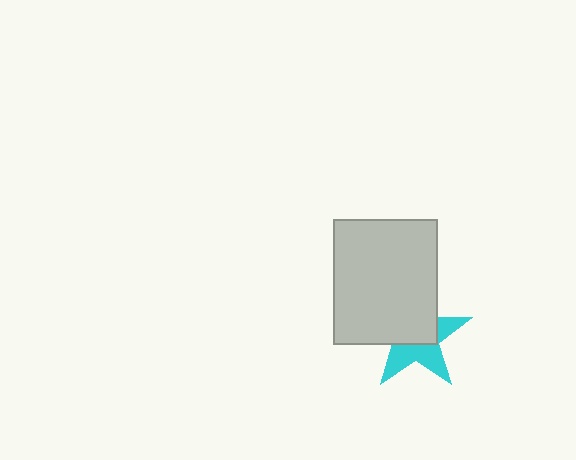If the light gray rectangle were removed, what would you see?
You would see the complete cyan star.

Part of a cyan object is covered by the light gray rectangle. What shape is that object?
It is a star.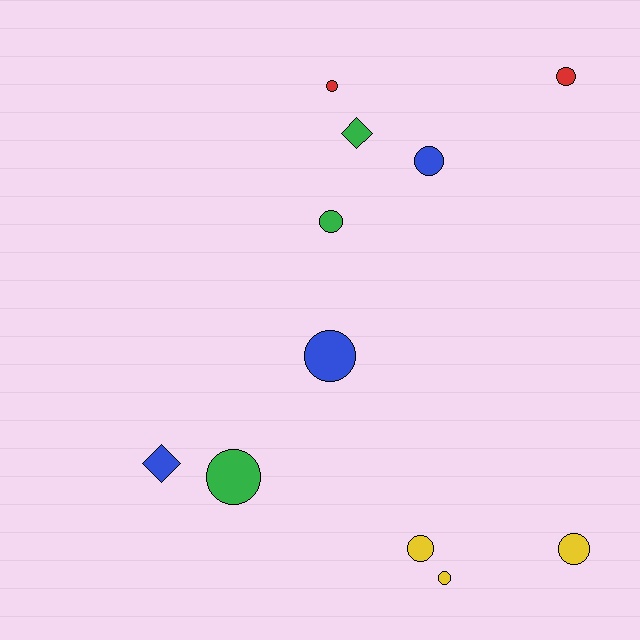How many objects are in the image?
There are 11 objects.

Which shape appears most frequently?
Circle, with 9 objects.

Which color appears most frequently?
Blue, with 3 objects.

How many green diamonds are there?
There is 1 green diamond.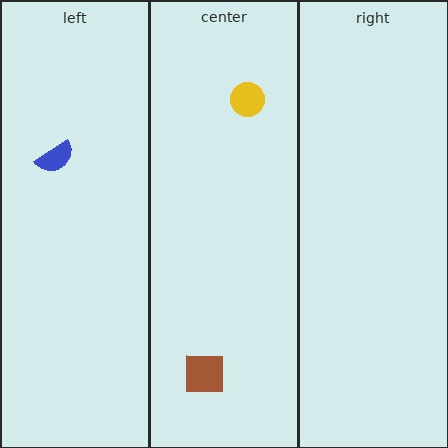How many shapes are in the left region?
1.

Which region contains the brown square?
The center region.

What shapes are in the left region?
The blue semicircle.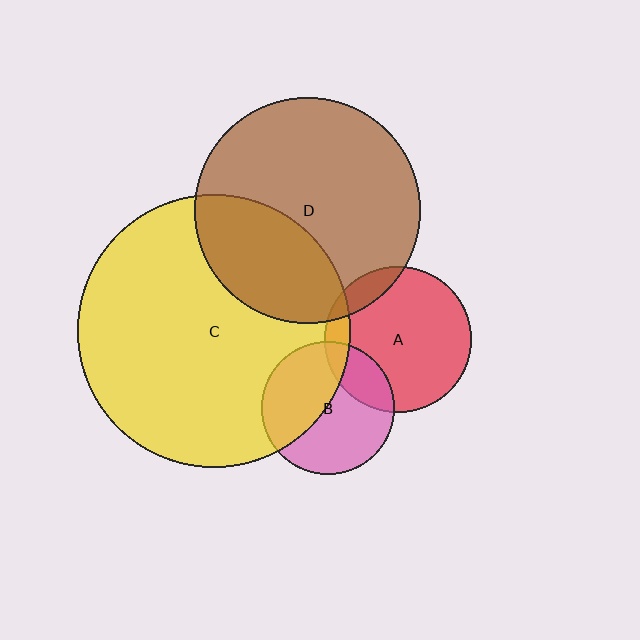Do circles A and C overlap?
Yes.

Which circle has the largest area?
Circle C (yellow).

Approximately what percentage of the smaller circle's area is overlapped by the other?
Approximately 10%.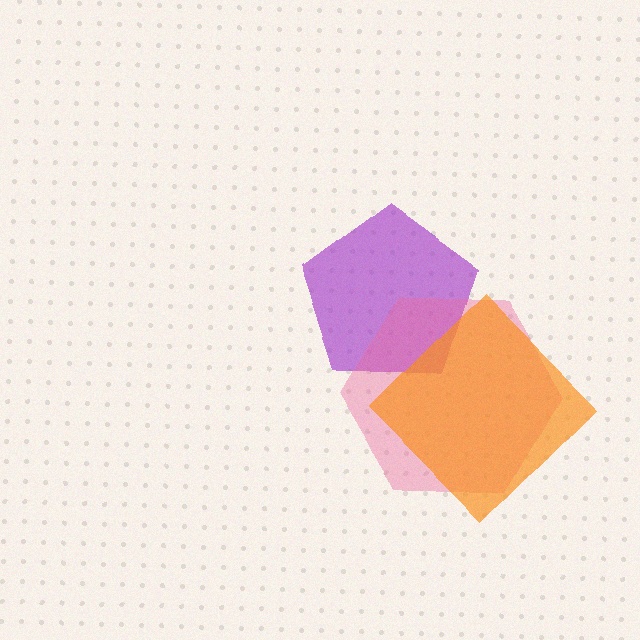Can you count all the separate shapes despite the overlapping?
Yes, there are 3 separate shapes.